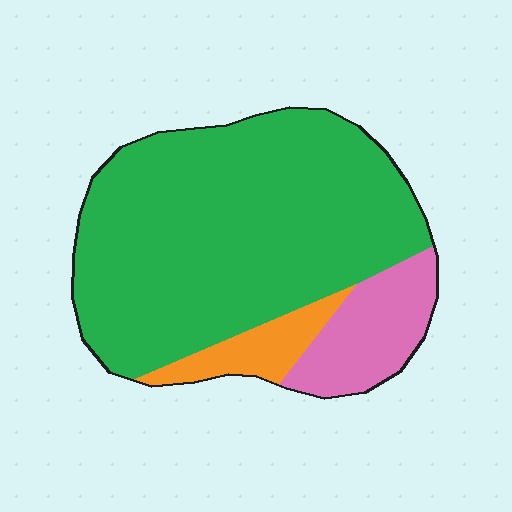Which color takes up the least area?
Orange, at roughly 10%.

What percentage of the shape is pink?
Pink covers roughly 15% of the shape.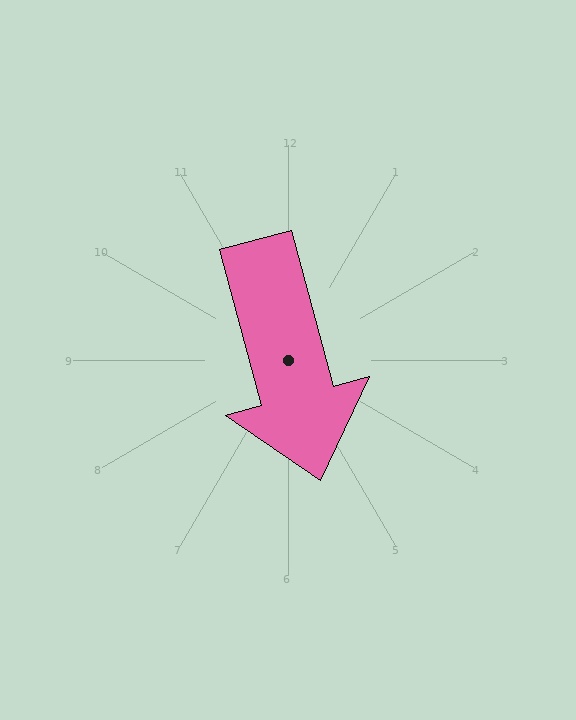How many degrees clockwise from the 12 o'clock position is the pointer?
Approximately 165 degrees.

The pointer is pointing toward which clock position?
Roughly 6 o'clock.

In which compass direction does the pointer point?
South.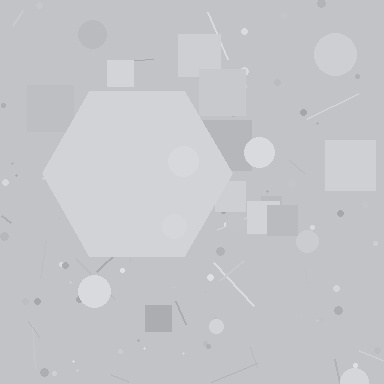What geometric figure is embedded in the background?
A hexagon is embedded in the background.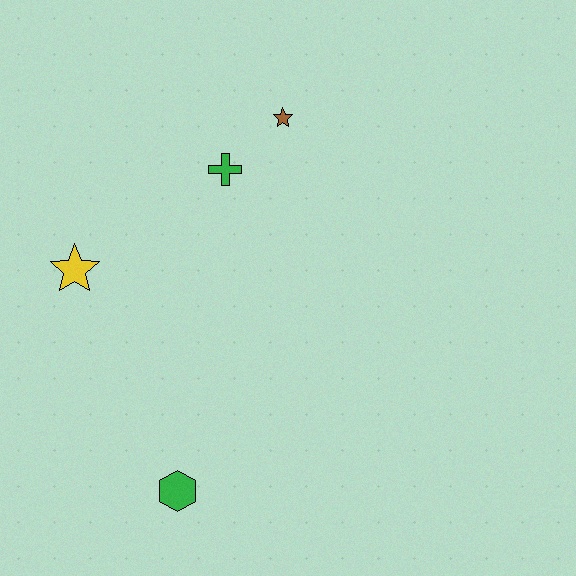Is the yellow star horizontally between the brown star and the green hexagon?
No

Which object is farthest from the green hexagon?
The brown star is farthest from the green hexagon.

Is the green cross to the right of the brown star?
No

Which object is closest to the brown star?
The green cross is closest to the brown star.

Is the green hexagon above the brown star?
No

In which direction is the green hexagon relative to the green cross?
The green hexagon is below the green cross.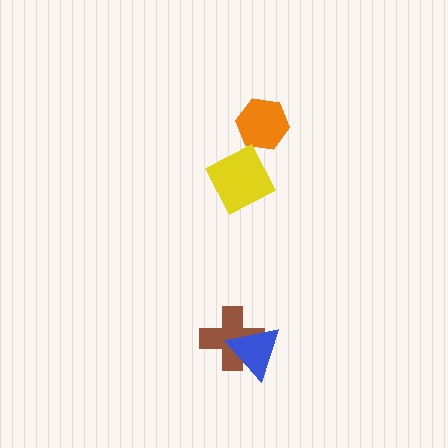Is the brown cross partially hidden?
Yes, it is partially covered by another shape.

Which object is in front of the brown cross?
The blue triangle is in front of the brown cross.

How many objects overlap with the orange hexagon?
0 objects overlap with the orange hexagon.